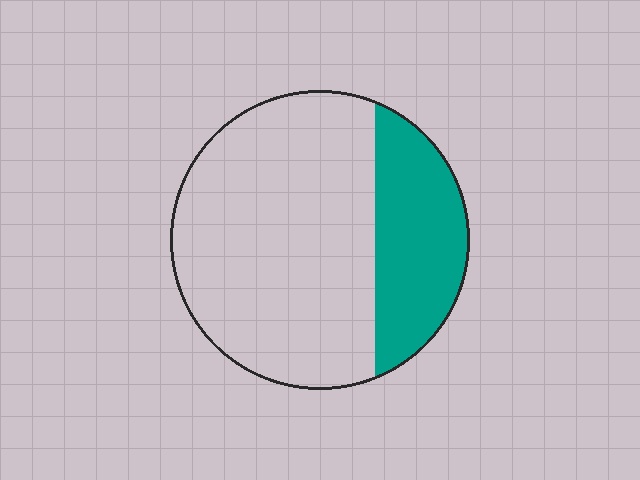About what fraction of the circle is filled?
About one quarter (1/4).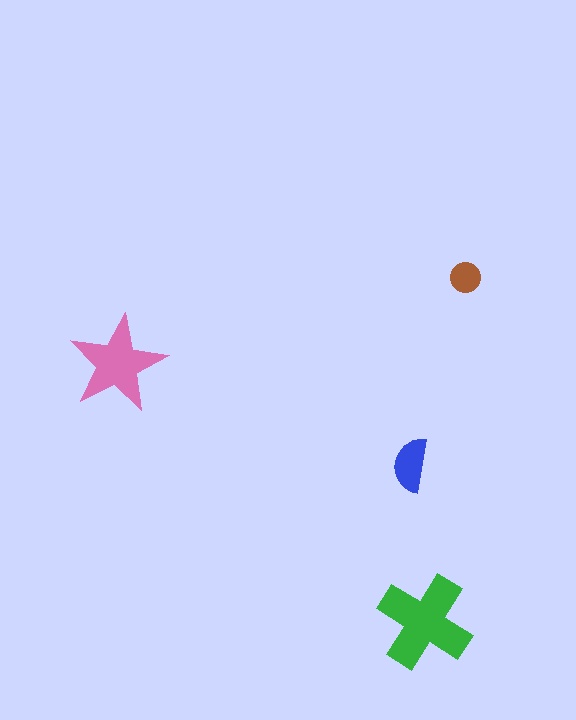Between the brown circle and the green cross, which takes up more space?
The green cross.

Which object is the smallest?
The brown circle.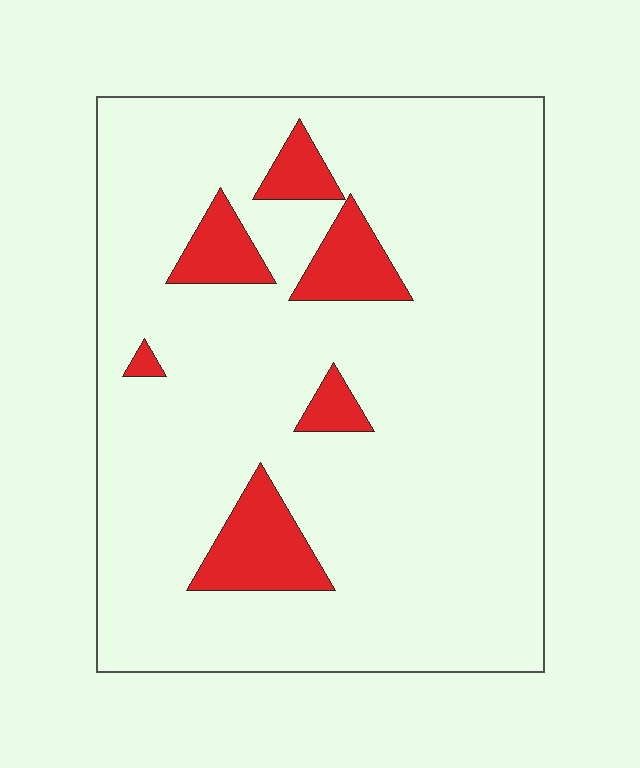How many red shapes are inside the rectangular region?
6.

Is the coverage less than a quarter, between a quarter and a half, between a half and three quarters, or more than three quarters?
Less than a quarter.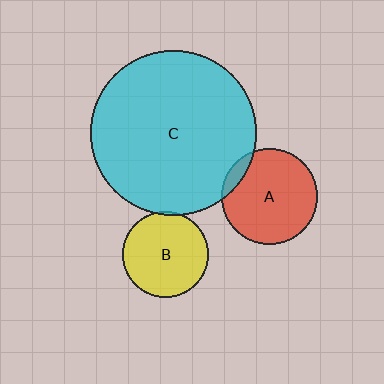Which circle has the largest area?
Circle C (cyan).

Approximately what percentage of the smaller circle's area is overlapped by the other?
Approximately 10%.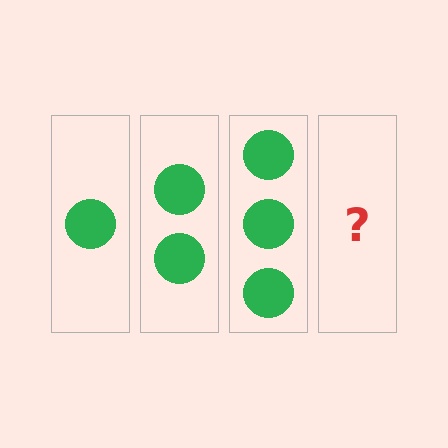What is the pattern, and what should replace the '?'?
The pattern is that each step adds one more circle. The '?' should be 4 circles.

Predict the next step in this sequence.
The next step is 4 circles.